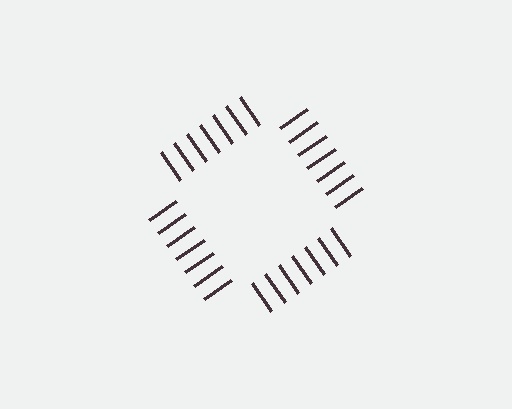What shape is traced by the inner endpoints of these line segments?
An illusory square — the line segments terminate on its edges but no continuous stroke is drawn.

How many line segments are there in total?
28 — 7 along each of the 4 edges.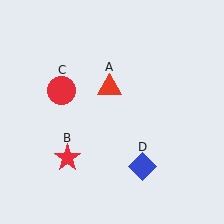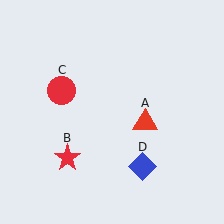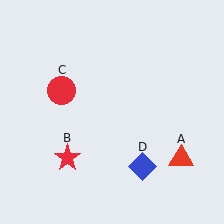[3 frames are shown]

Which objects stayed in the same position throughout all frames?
Red star (object B) and red circle (object C) and blue diamond (object D) remained stationary.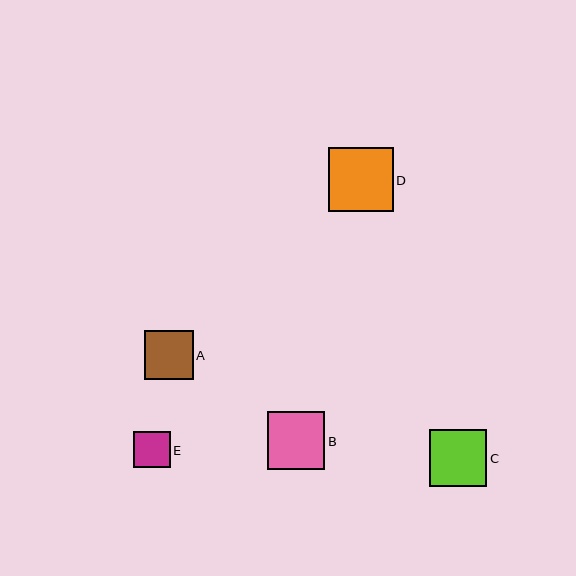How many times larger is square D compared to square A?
Square D is approximately 1.3 times the size of square A.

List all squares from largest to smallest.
From largest to smallest: D, B, C, A, E.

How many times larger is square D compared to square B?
Square D is approximately 1.1 times the size of square B.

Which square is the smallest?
Square E is the smallest with a size of approximately 36 pixels.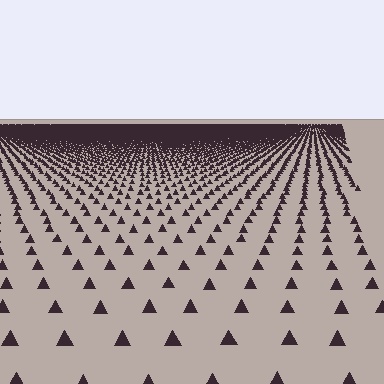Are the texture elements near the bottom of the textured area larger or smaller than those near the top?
Larger. Near the bottom, elements are closer to the viewer and appear at a bigger on-screen size.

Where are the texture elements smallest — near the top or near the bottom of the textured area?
Near the top.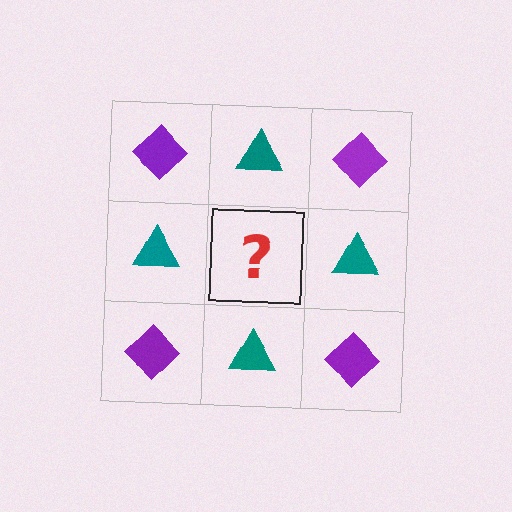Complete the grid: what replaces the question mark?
The question mark should be replaced with a purple diamond.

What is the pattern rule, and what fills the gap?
The rule is that it alternates purple diamond and teal triangle in a checkerboard pattern. The gap should be filled with a purple diamond.